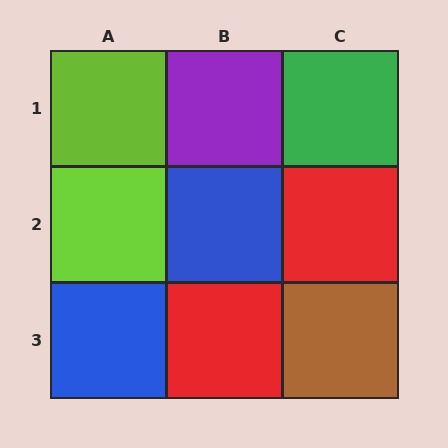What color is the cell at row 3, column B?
Red.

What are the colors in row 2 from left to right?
Lime, blue, red.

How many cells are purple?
1 cell is purple.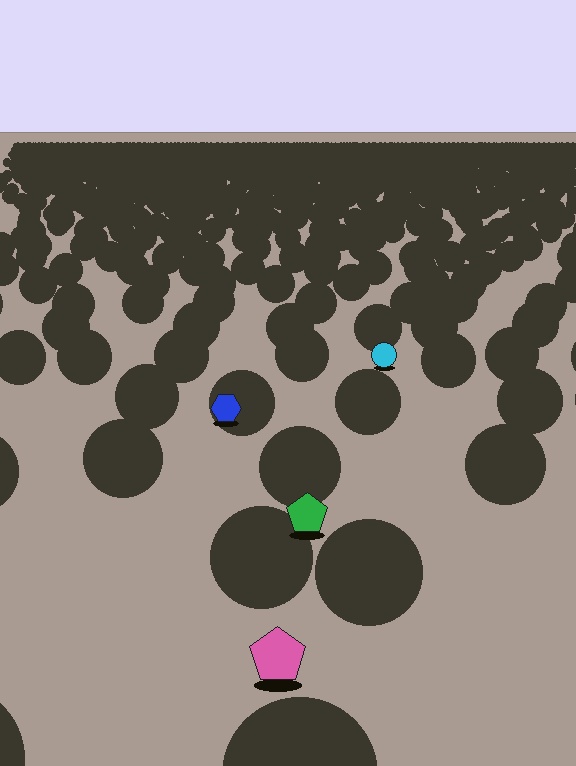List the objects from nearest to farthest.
From nearest to farthest: the pink pentagon, the green pentagon, the blue hexagon, the cyan circle.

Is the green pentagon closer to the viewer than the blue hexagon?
Yes. The green pentagon is closer — you can tell from the texture gradient: the ground texture is coarser near it.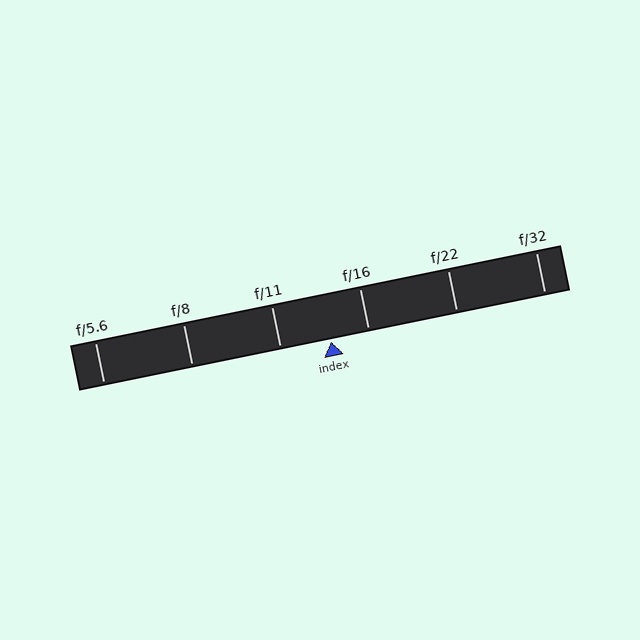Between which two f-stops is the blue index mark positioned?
The index mark is between f/11 and f/16.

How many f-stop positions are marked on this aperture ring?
There are 6 f-stop positions marked.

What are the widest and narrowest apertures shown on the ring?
The widest aperture shown is f/5.6 and the narrowest is f/32.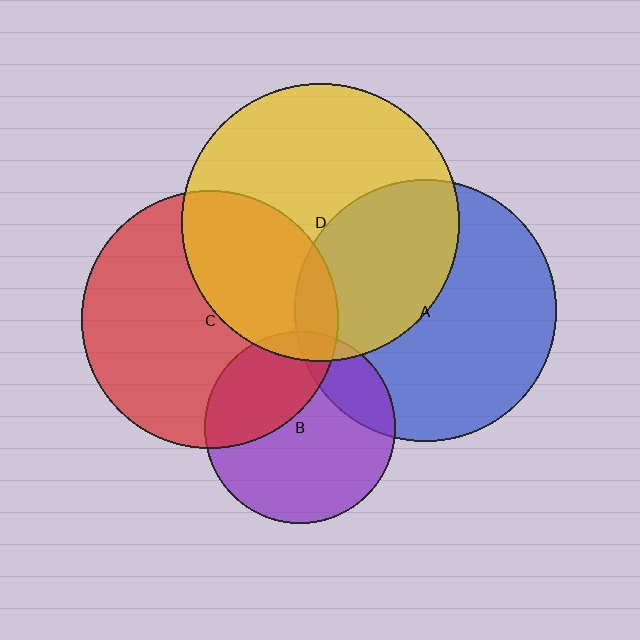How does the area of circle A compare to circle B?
Approximately 1.9 times.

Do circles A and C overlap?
Yes.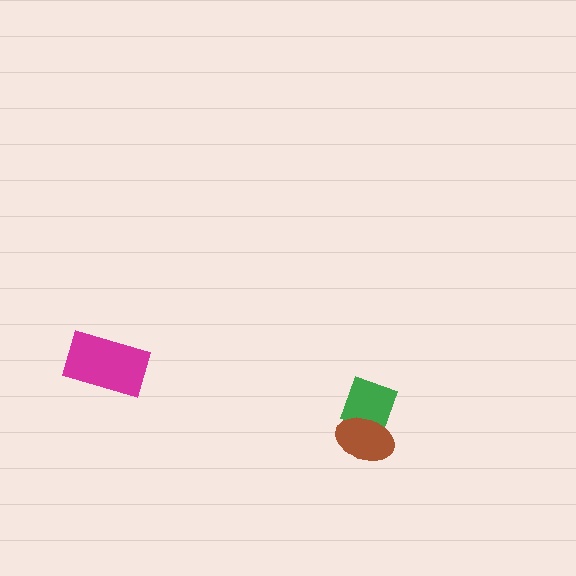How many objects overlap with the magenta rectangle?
0 objects overlap with the magenta rectangle.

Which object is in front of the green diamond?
The brown ellipse is in front of the green diamond.